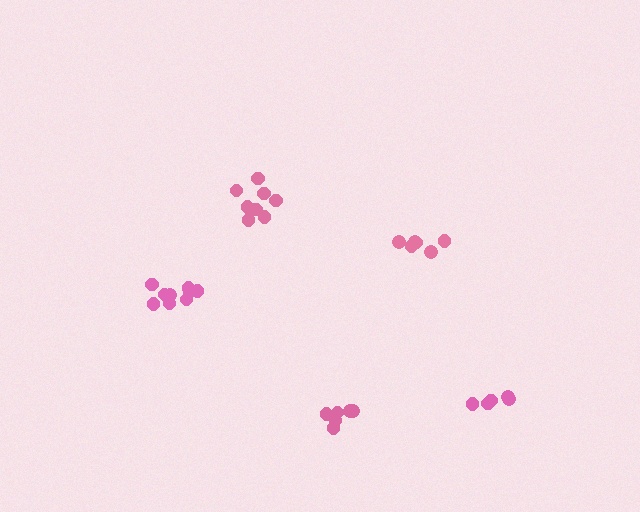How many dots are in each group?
Group 1: 6 dots, Group 2: 9 dots, Group 3: 6 dots, Group 4: 5 dots, Group 5: 8 dots (34 total).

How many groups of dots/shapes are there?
There are 5 groups.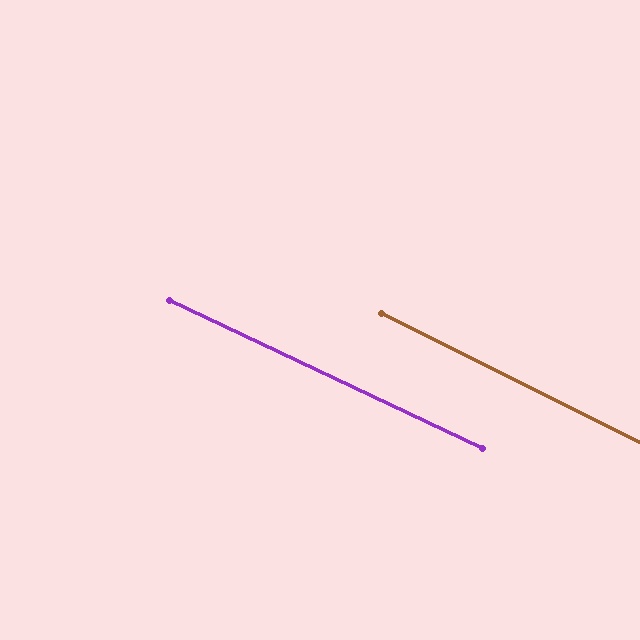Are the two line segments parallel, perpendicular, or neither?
Parallel — their directions differ by only 1.2°.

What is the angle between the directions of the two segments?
Approximately 1 degree.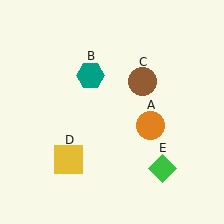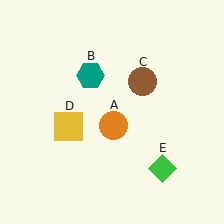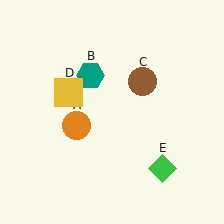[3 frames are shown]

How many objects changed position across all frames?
2 objects changed position: orange circle (object A), yellow square (object D).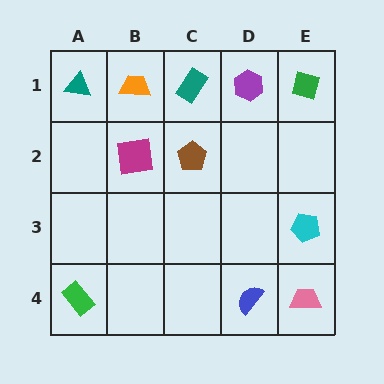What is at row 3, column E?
A cyan pentagon.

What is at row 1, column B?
An orange trapezoid.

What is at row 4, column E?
A pink trapezoid.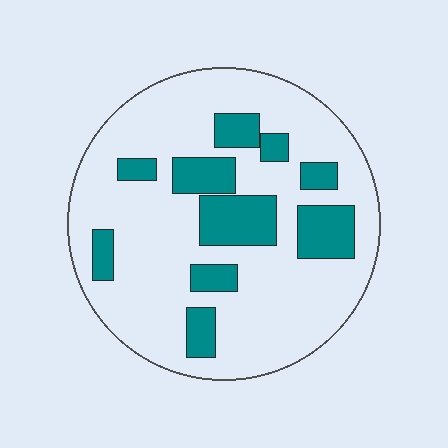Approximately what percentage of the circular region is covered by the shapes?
Approximately 25%.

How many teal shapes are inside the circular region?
10.